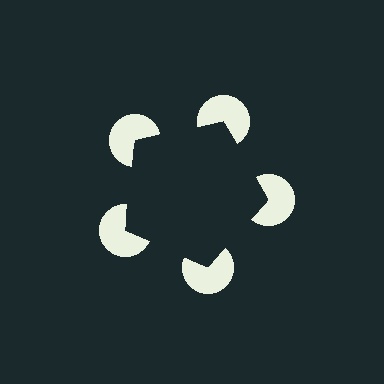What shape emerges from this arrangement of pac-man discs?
An illusory pentagon — its edges are inferred from the aligned wedge cuts in the pac-man discs, not physically drawn.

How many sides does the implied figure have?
5 sides.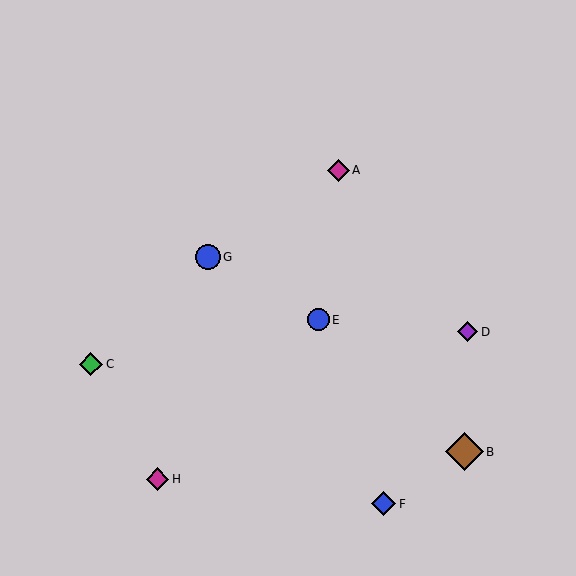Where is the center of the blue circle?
The center of the blue circle is at (318, 320).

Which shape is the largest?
The brown diamond (labeled B) is the largest.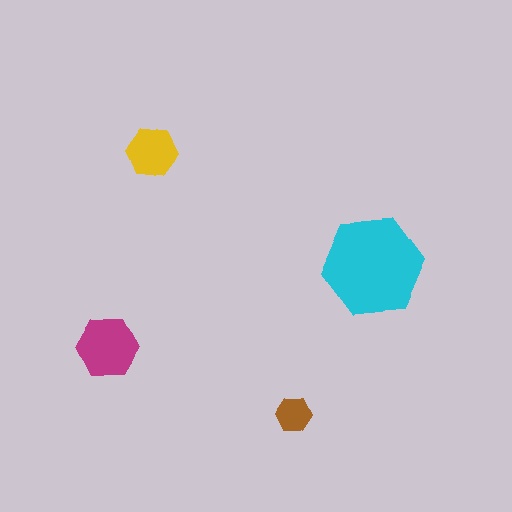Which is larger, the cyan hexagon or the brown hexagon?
The cyan one.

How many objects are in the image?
There are 4 objects in the image.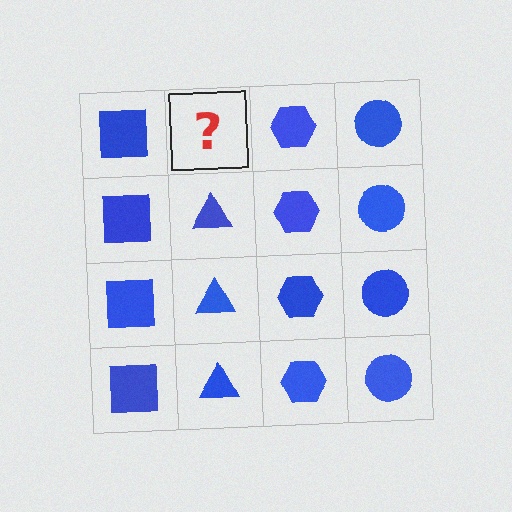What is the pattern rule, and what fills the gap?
The rule is that each column has a consistent shape. The gap should be filled with a blue triangle.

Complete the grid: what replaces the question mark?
The question mark should be replaced with a blue triangle.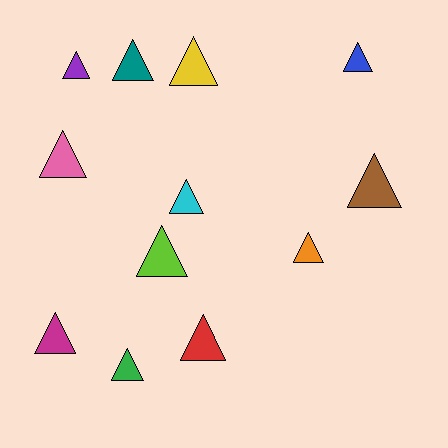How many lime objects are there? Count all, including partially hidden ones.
There is 1 lime object.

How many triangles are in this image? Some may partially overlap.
There are 12 triangles.